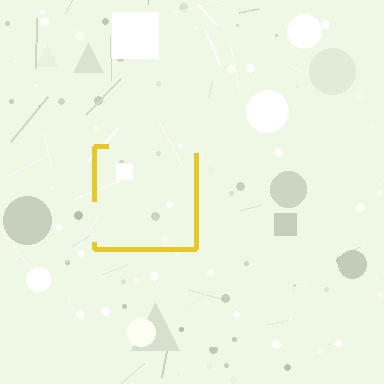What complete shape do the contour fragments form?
The contour fragments form a square.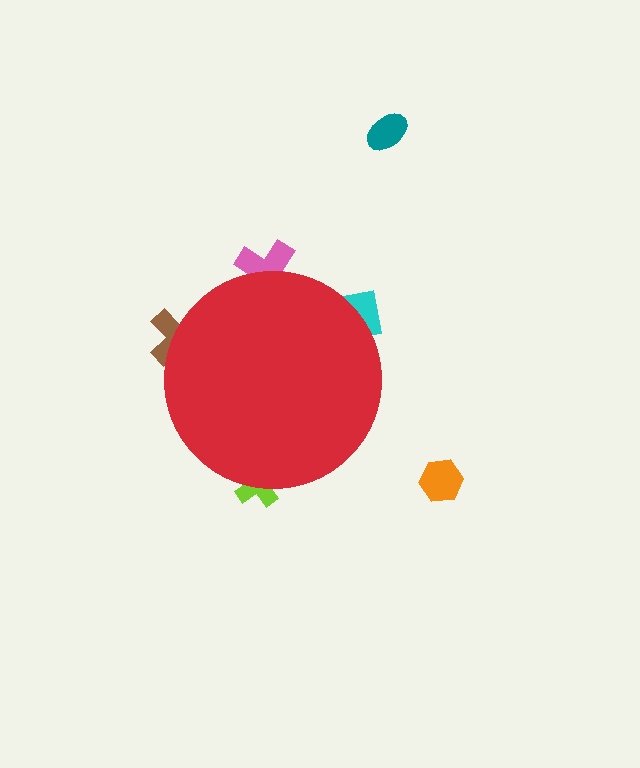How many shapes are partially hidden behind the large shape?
4 shapes are partially hidden.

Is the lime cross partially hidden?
Yes, the lime cross is partially hidden behind the red circle.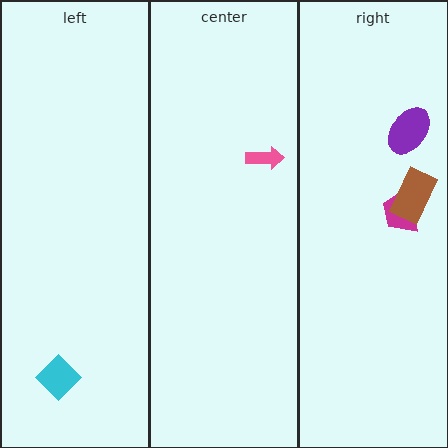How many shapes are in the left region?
1.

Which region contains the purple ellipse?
The right region.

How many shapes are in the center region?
1.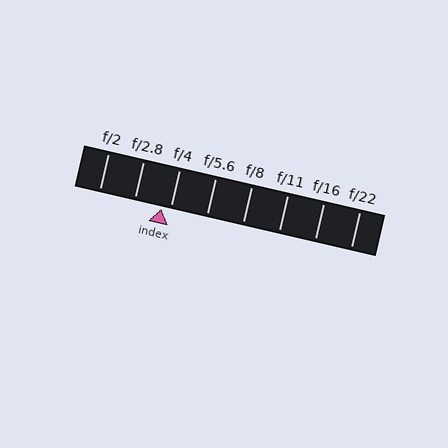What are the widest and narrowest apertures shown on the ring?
The widest aperture shown is f/2 and the narrowest is f/22.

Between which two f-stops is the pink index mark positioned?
The index mark is between f/2.8 and f/4.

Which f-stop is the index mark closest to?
The index mark is closest to f/4.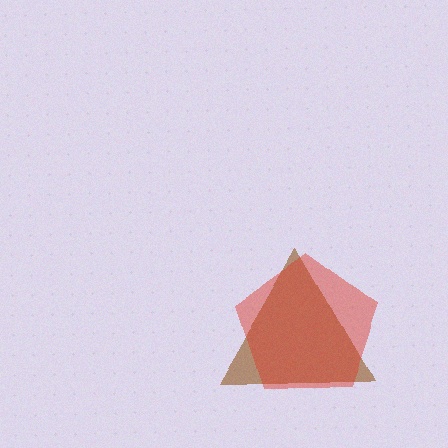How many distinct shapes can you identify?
There are 2 distinct shapes: a brown triangle, a red pentagon.